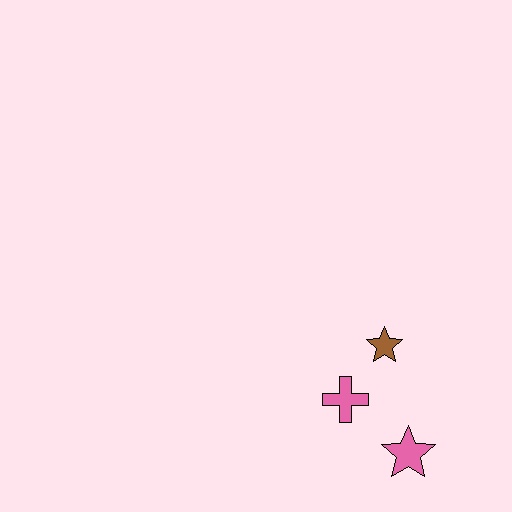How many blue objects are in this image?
There are no blue objects.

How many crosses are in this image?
There is 1 cross.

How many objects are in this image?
There are 3 objects.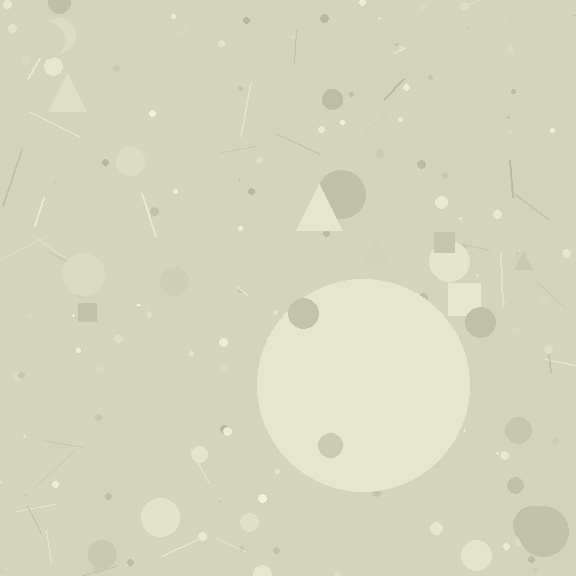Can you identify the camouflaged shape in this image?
The camouflaged shape is a circle.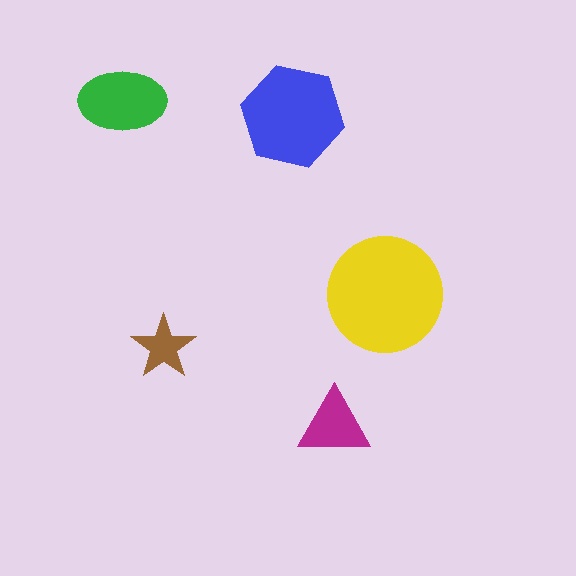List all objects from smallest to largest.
The brown star, the magenta triangle, the green ellipse, the blue hexagon, the yellow circle.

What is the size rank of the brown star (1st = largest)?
5th.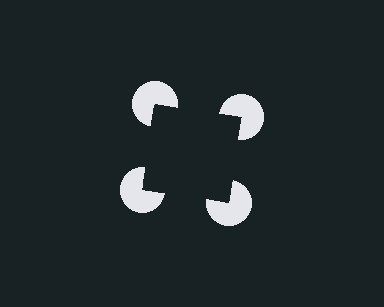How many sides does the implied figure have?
4 sides.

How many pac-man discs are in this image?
There are 4 — one at each vertex of the illusory square.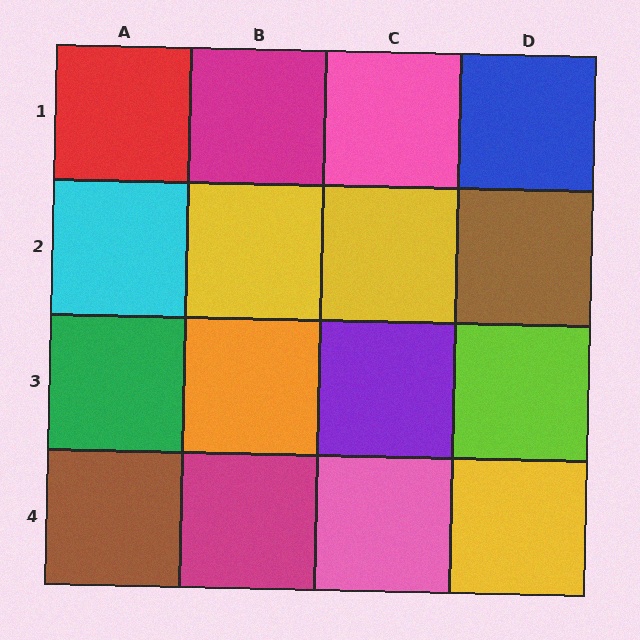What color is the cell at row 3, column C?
Purple.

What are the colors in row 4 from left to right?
Brown, magenta, pink, yellow.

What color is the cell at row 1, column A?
Red.